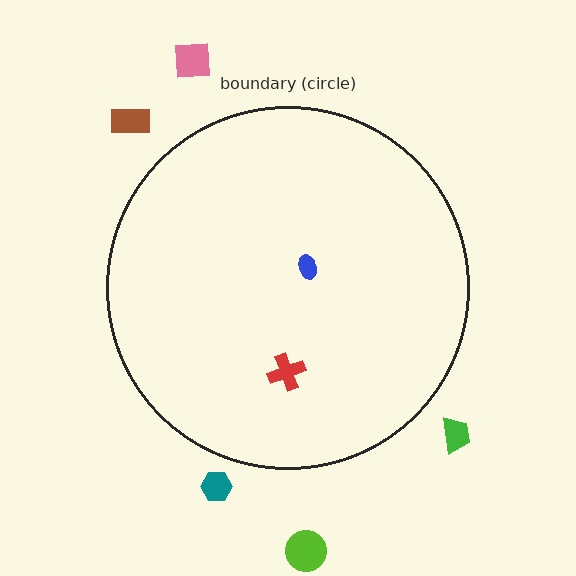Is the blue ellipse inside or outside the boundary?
Inside.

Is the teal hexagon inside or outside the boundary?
Outside.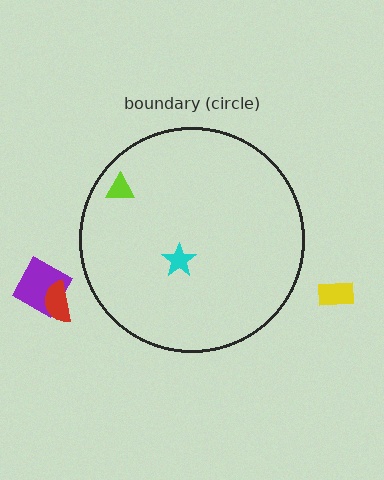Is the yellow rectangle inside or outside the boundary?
Outside.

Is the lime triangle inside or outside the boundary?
Inside.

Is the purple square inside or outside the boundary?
Outside.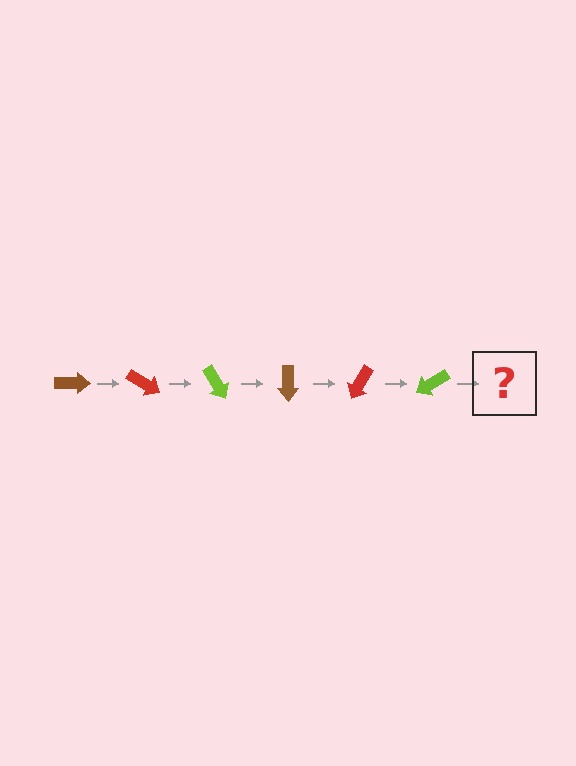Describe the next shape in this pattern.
It should be a brown arrow, rotated 180 degrees from the start.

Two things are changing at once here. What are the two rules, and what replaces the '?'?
The two rules are that it rotates 30 degrees each step and the color cycles through brown, red, and lime. The '?' should be a brown arrow, rotated 180 degrees from the start.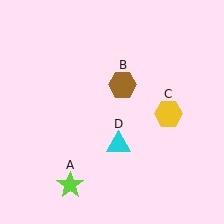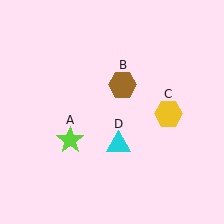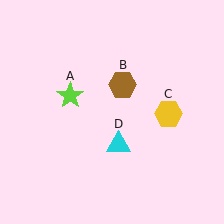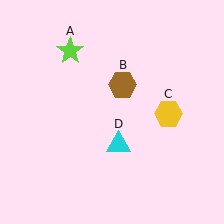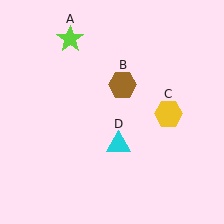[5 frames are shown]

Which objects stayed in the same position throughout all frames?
Brown hexagon (object B) and yellow hexagon (object C) and cyan triangle (object D) remained stationary.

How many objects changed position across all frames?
1 object changed position: lime star (object A).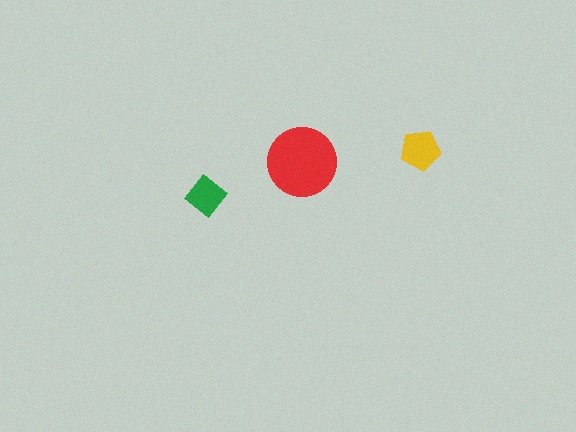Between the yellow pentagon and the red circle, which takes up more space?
The red circle.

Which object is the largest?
The red circle.